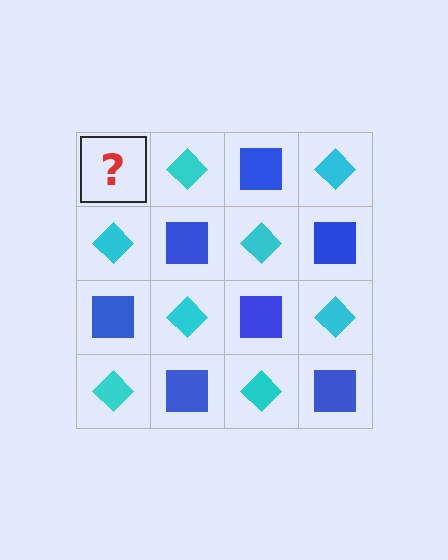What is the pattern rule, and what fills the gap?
The rule is that it alternates blue square and cyan diamond in a checkerboard pattern. The gap should be filled with a blue square.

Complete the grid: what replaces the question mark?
The question mark should be replaced with a blue square.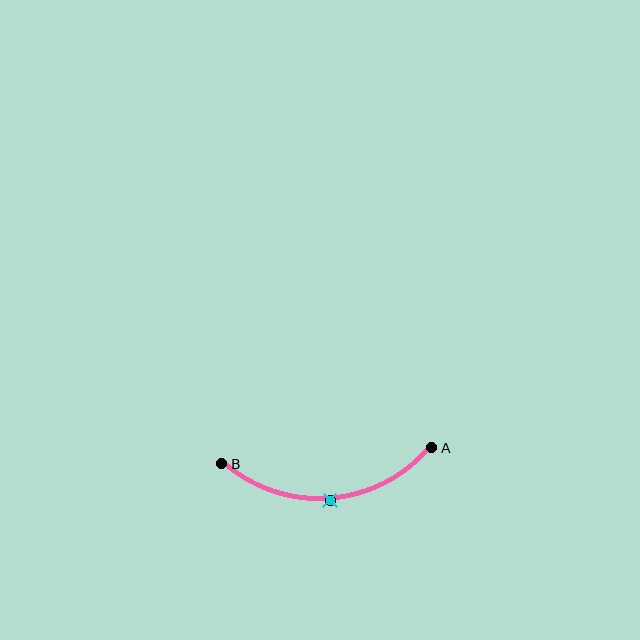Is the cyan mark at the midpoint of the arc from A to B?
Yes. The cyan mark lies on the arc at equal arc-length from both A and B — it is the arc midpoint.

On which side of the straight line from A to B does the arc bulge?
The arc bulges below the straight line connecting A and B.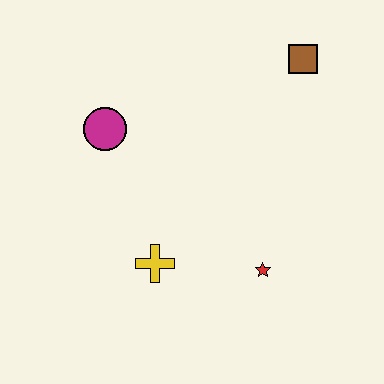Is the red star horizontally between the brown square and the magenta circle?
Yes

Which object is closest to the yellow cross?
The red star is closest to the yellow cross.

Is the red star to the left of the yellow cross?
No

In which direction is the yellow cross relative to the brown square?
The yellow cross is below the brown square.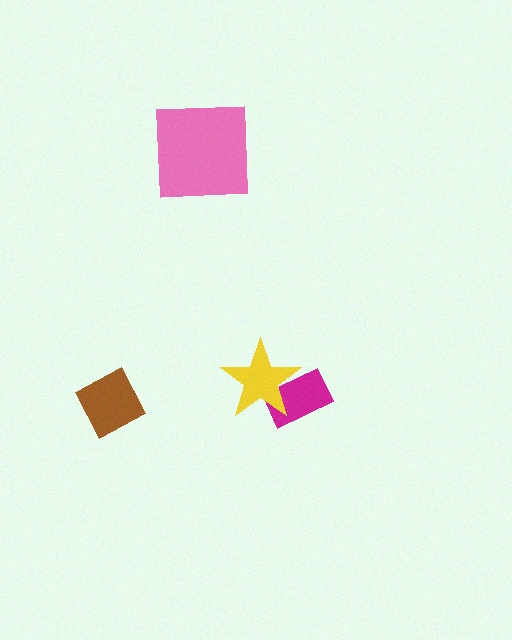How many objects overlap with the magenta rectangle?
1 object overlaps with the magenta rectangle.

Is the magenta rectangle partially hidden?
Yes, it is partially covered by another shape.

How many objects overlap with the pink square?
0 objects overlap with the pink square.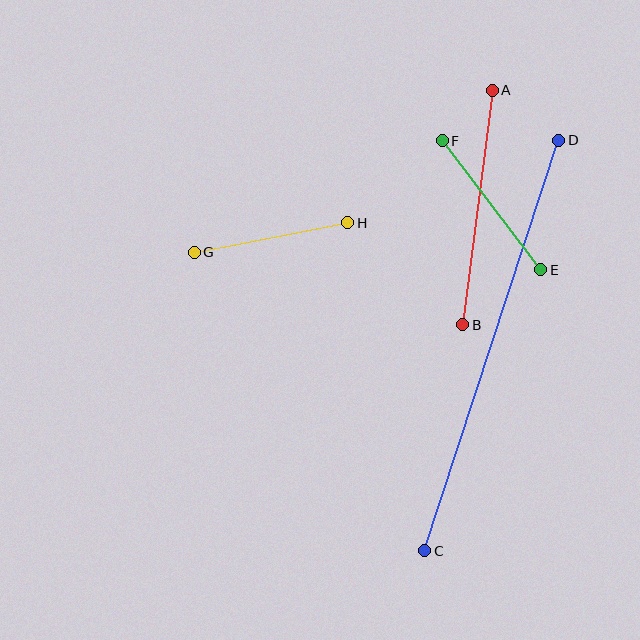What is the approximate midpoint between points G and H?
The midpoint is at approximately (271, 237) pixels.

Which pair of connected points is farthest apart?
Points C and D are farthest apart.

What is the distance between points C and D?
The distance is approximately 432 pixels.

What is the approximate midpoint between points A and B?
The midpoint is at approximately (477, 207) pixels.